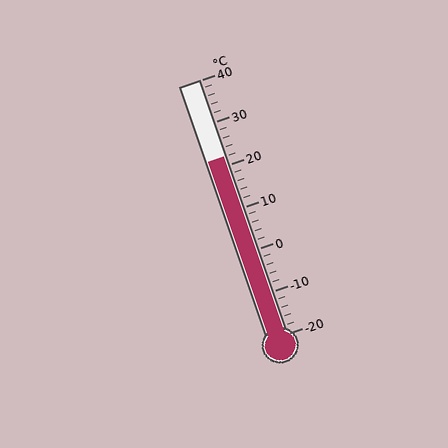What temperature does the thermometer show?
The thermometer shows approximately 22°C.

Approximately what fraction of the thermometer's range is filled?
The thermometer is filled to approximately 70% of its range.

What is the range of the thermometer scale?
The thermometer scale ranges from -20°C to 40°C.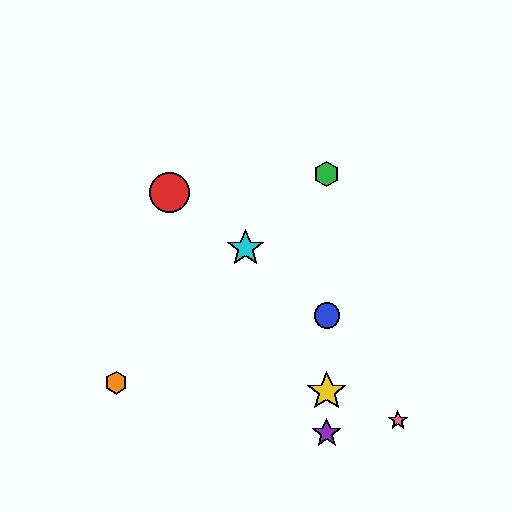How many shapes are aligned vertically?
4 shapes (the blue circle, the green hexagon, the yellow star, the purple star) are aligned vertically.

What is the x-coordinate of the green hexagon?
The green hexagon is at x≈327.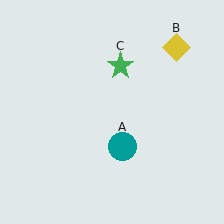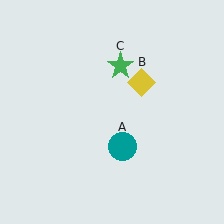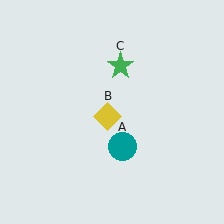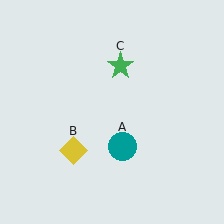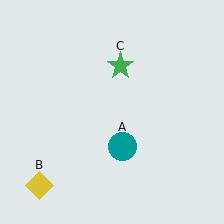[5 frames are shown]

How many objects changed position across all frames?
1 object changed position: yellow diamond (object B).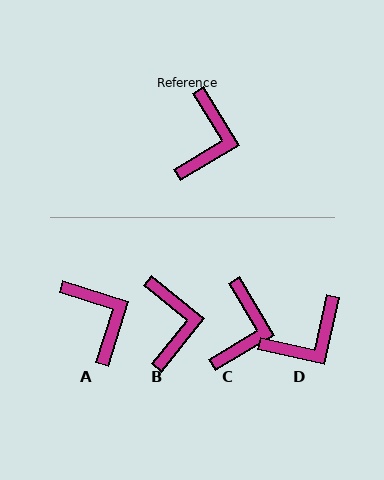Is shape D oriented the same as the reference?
No, it is off by about 43 degrees.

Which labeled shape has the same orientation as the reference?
C.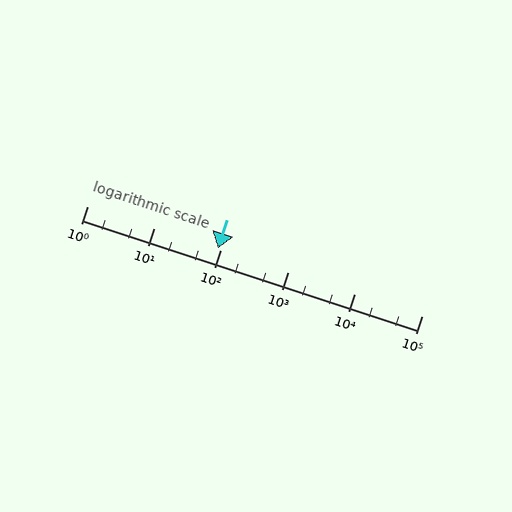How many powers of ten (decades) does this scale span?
The scale spans 5 decades, from 1 to 100000.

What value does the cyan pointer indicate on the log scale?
The pointer indicates approximately 90.